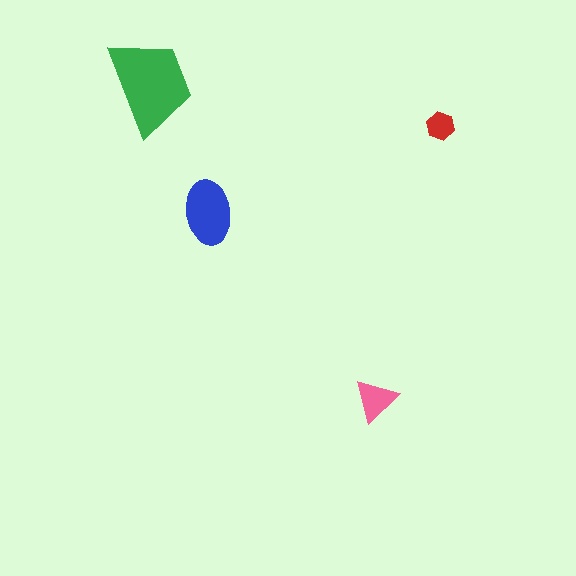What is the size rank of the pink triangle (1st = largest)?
3rd.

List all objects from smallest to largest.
The red hexagon, the pink triangle, the blue ellipse, the green trapezoid.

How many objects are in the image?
There are 4 objects in the image.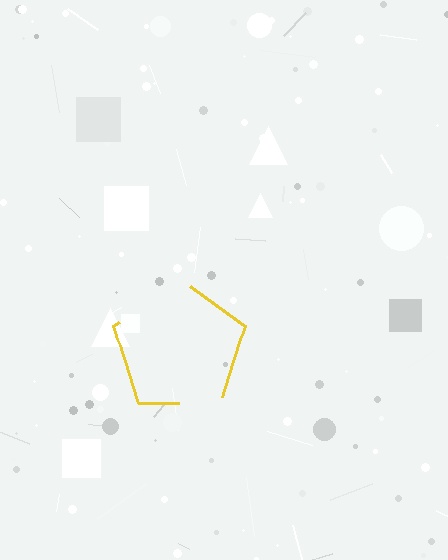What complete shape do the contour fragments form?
The contour fragments form a pentagon.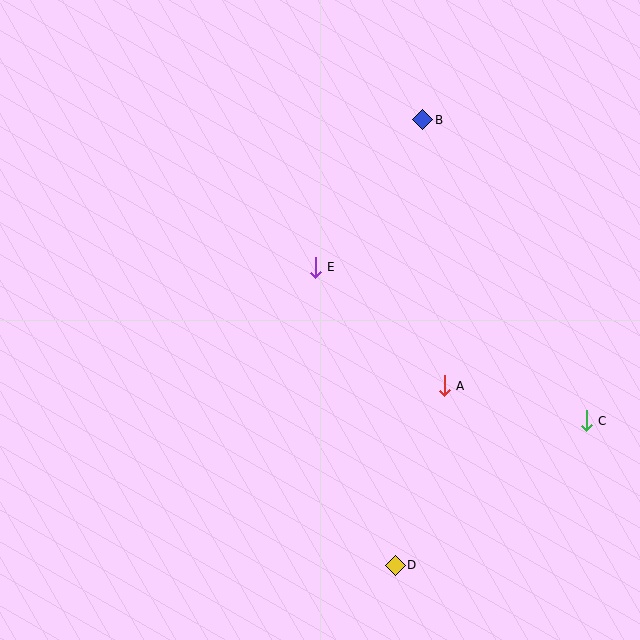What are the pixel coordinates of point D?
Point D is at (395, 565).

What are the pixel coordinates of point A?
Point A is at (444, 386).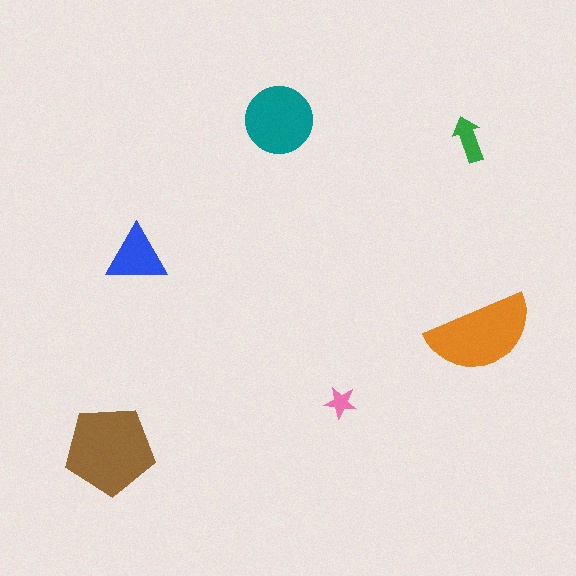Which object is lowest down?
The brown pentagon is bottommost.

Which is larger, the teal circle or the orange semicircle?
The orange semicircle.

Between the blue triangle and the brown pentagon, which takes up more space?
The brown pentagon.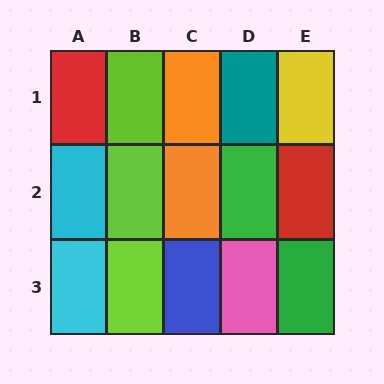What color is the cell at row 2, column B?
Lime.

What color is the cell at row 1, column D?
Teal.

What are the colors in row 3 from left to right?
Cyan, lime, blue, pink, green.